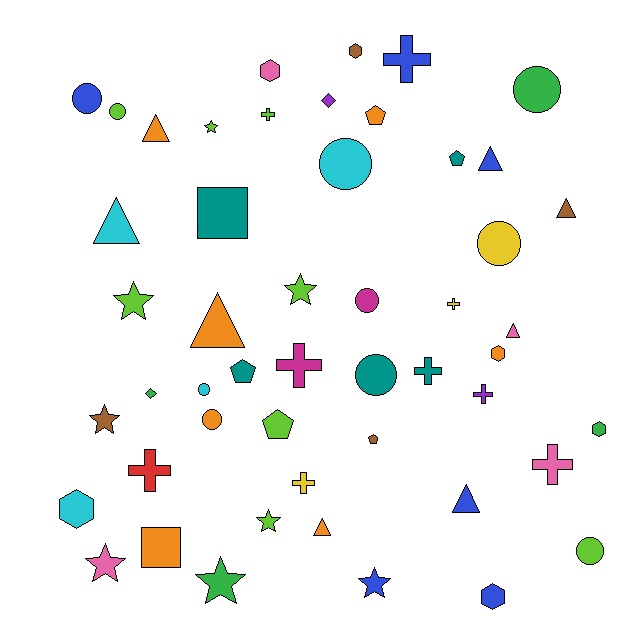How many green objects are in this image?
There are 4 green objects.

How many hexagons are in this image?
There are 6 hexagons.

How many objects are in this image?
There are 50 objects.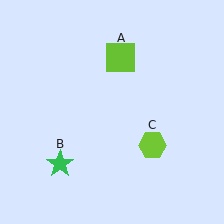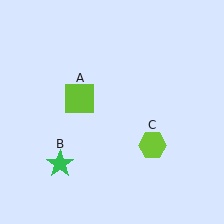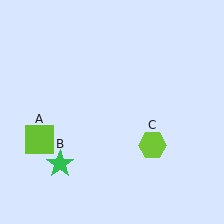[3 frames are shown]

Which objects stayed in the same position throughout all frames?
Green star (object B) and lime hexagon (object C) remained stationary.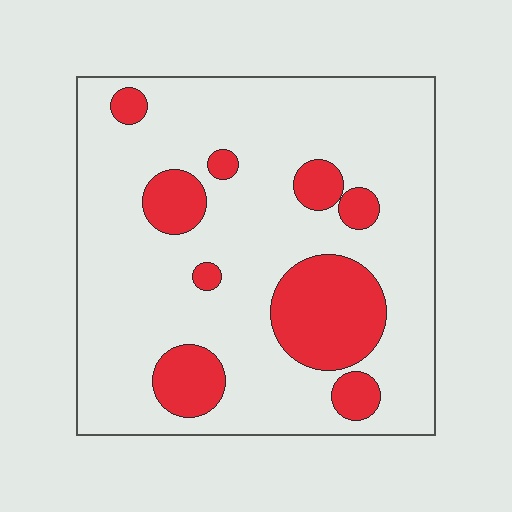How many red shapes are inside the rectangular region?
9.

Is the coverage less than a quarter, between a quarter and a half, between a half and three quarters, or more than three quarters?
Less than a quarter.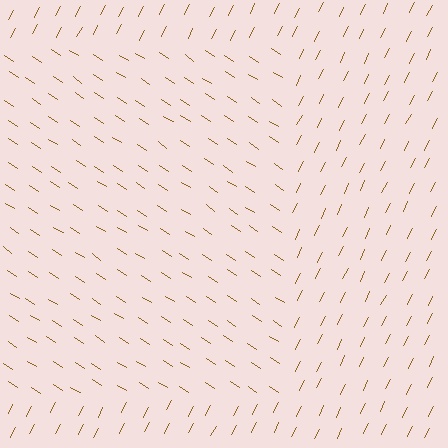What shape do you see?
I see a rectangle.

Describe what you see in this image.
The image is filled with small brown line segments. A rectangle region in the image has lines oriented differently from the surrounding lines, creating a visible texture boundary.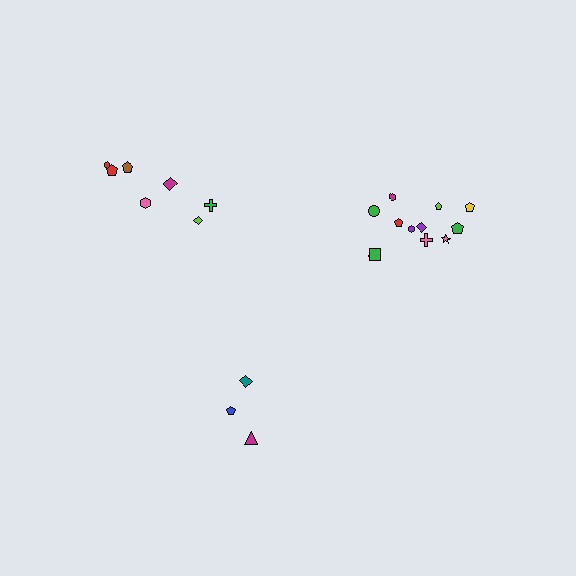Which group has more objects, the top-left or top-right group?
The top-right group.